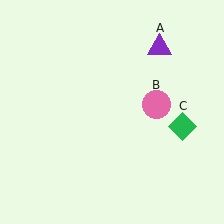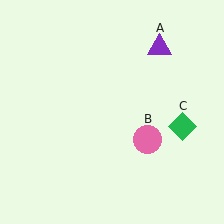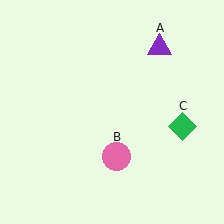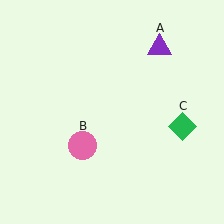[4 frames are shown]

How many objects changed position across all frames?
1 object changed position: pink circle (object B).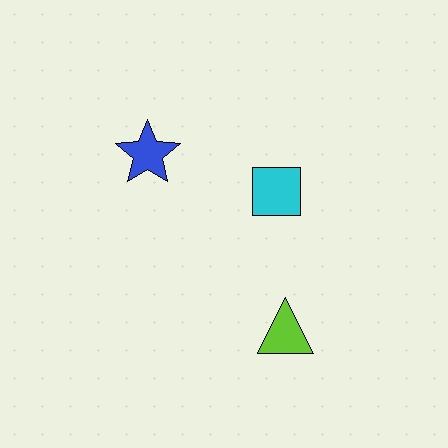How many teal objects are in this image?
There are no teal objects.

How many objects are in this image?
There are 3 objects.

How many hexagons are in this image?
There are no hexagons.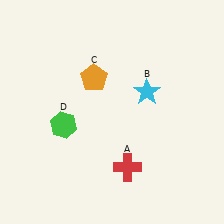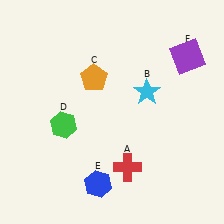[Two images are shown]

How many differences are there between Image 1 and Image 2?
There are 2 differences between the two images.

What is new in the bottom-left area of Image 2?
A blue hexagon (E) was added in the bottom-left area of Image 2.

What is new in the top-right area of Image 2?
A purple square (F) was added in the top-right area of Image 2.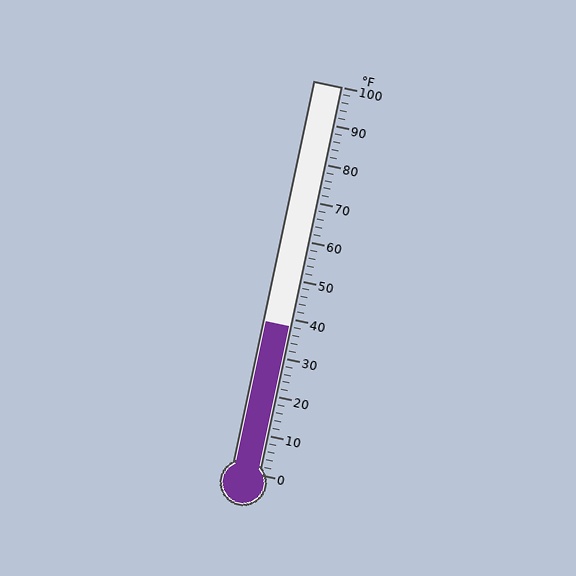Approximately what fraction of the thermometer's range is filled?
The thermometer is filled to approximately 40% of its range.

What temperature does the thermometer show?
The thermometer shows approximately 38°F.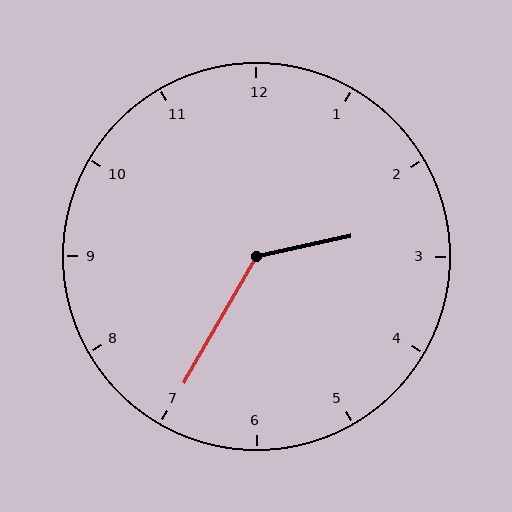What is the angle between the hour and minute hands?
Approximately 132 degrees.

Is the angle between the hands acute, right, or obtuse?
It is obtuse.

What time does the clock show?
2:35.